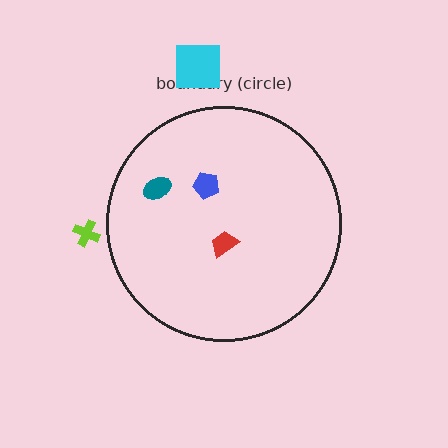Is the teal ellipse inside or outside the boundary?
Inside.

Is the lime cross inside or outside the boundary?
Outside.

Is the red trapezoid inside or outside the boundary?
Inside.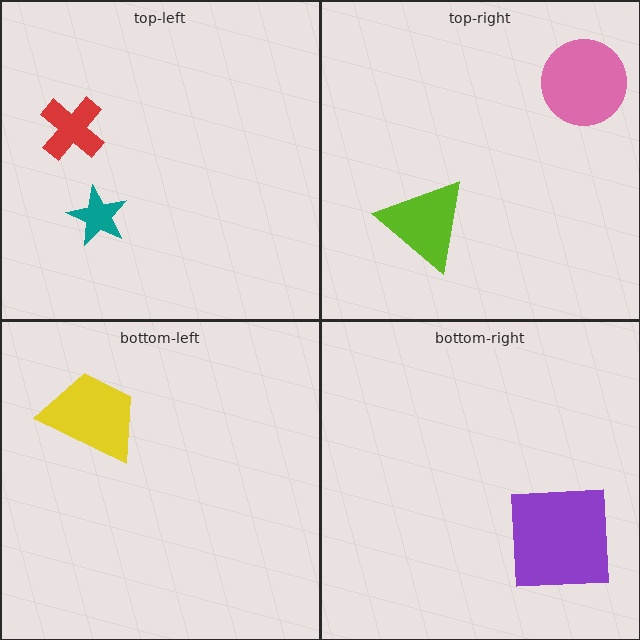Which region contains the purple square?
The bottom-right region.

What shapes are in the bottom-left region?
The yellow trapezoid.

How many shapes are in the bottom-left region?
1.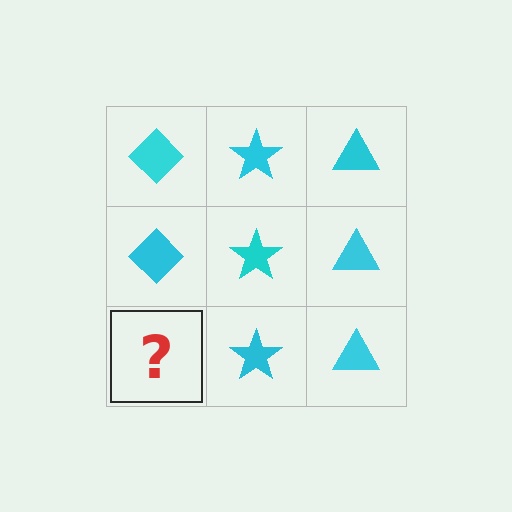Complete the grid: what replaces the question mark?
The question mark should be replaced with a cyan diamond.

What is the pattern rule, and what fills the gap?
The rule is that each column has a consistent shape. The gap should be filled with a cyan diamond.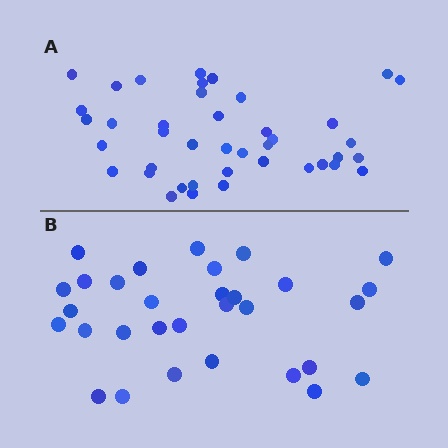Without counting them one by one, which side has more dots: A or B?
Region A (the top region) has more dots.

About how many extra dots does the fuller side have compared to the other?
Region A has roughly 10 or so more dots than region B.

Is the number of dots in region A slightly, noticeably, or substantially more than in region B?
Region A has noticeably more, but not dramatically so. The ratio is roughly 1.3 to 1.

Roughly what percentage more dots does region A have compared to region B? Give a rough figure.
About 30% more.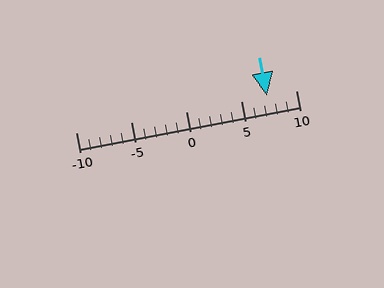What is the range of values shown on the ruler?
The ruler shows values from -10 to 10.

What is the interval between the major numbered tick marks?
The major tick marks are spaced 5 units apart.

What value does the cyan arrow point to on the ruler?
The cyan arrow points to approximately 7.